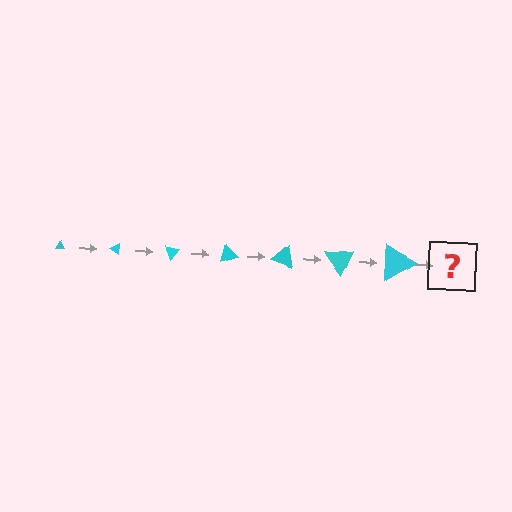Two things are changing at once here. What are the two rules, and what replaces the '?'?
The two rules are that the triangle grows larger each step and it rotates 35 degrees each step. The '?' should be a triangle, larger than the previous one and rotated 245 degrees from the start.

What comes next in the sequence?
The next element should be a triangle, larger than the previous one and rotated 245 degrees from the start.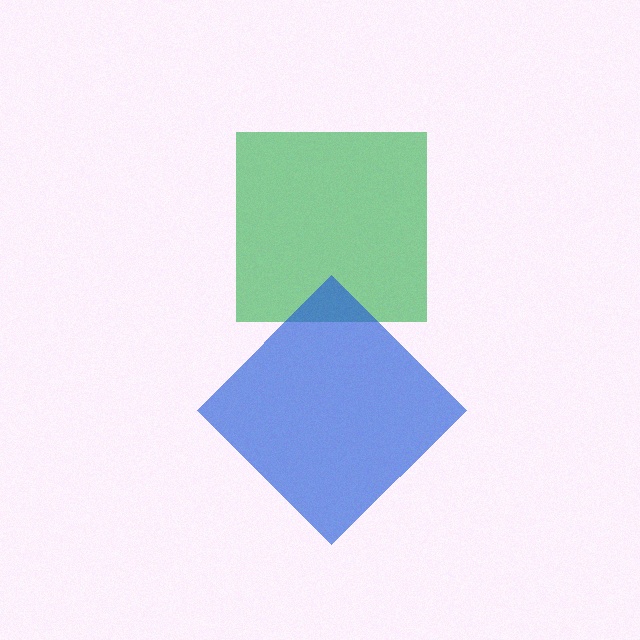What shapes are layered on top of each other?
The layered shapes are: a green square, a blue diamond.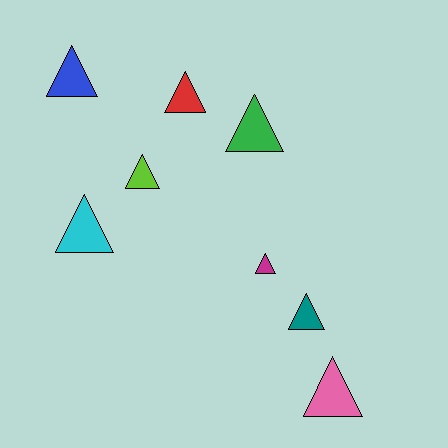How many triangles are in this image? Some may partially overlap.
There are 8 triangles.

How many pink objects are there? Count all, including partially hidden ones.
There is 1 pink object.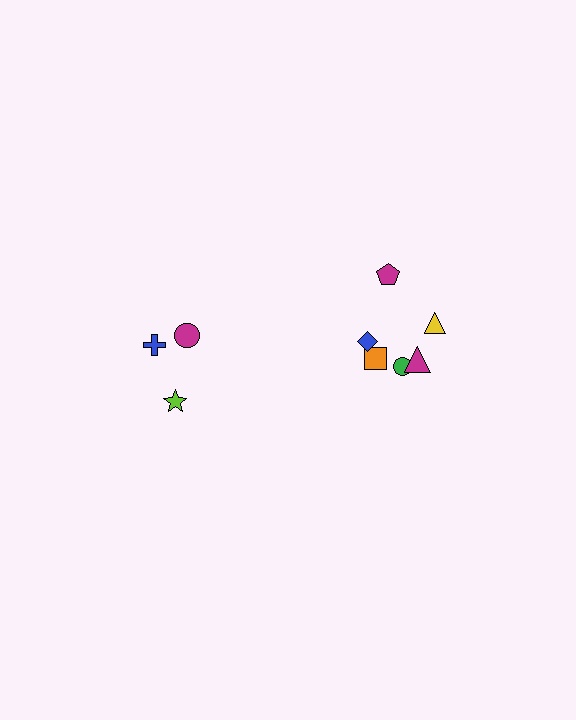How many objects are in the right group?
There are 6 objects.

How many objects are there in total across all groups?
There are 9 objects.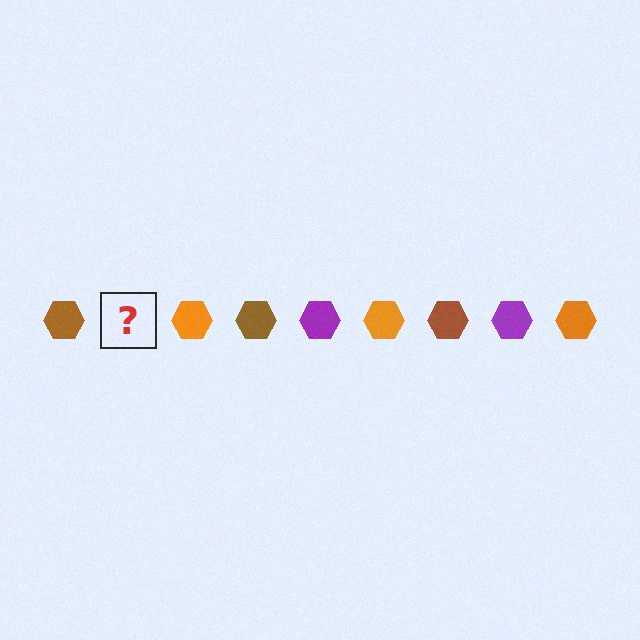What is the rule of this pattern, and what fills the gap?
The rule is that the pattern cycles through brown, purple, orange hexagons. The gap should be filled with a purple hexagon.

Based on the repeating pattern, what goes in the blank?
The blank should be a purple hexagon.